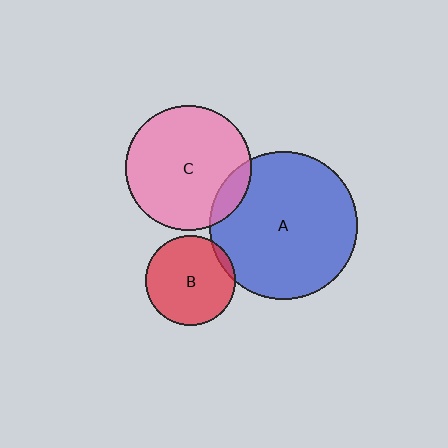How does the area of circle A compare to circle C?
Approximately 1.4 times.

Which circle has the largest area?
Circle A (blue).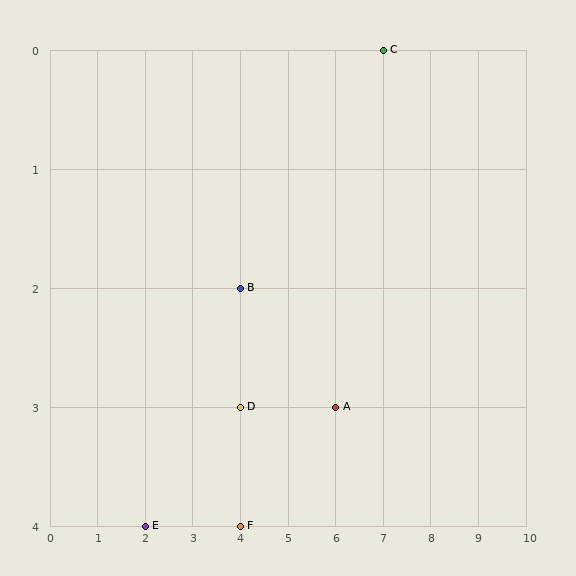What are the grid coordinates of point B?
Point B is at grid coordinates (4, 2).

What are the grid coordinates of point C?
Point C is at grid coordinates (7, 0).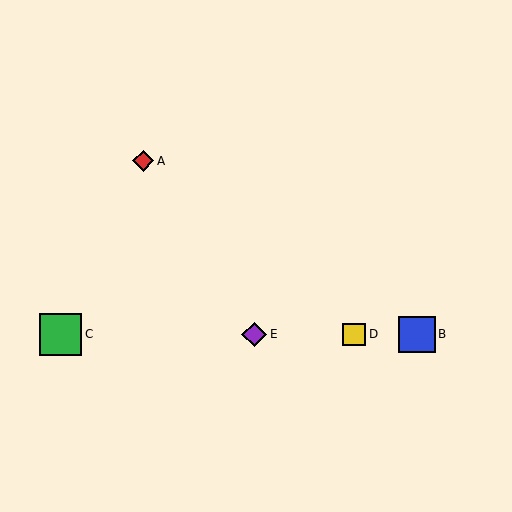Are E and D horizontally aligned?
Yes, both are at y≈334.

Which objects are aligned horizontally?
Objects B, C, D, E are aligned horizontally.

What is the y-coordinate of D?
Object D is at y≈334.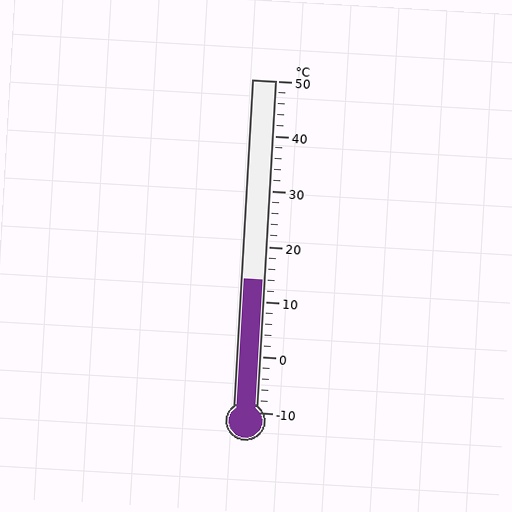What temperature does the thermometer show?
The thermometer shows approximately 14°C.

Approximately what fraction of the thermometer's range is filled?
The thermometer is filled to approximately 40% of its range.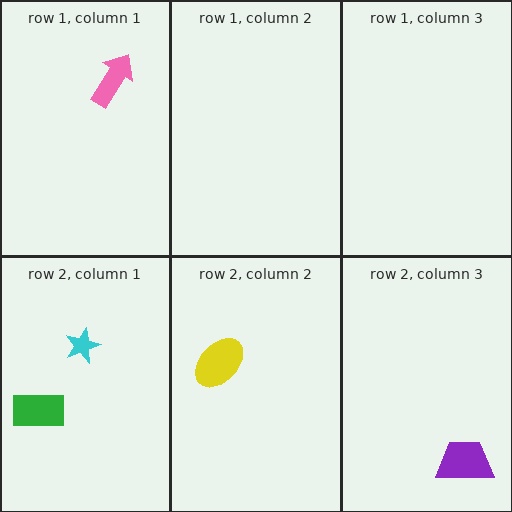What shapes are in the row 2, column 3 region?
The purple trapezoid.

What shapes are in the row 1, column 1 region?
The pink arrow.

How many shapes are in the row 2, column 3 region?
1.